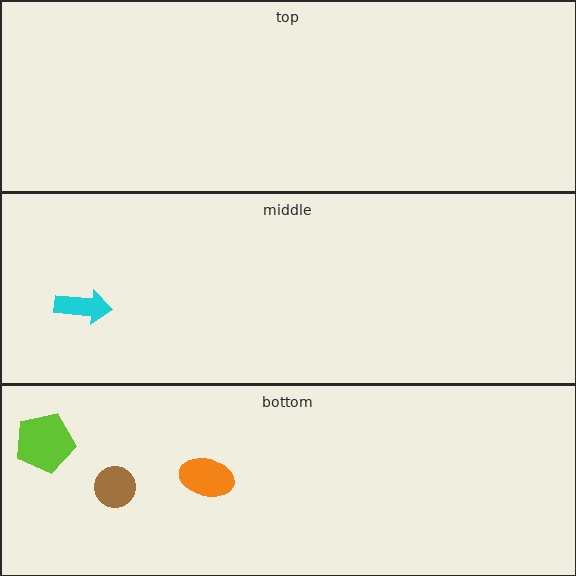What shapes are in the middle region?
The cyan arrow.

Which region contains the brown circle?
The bottom region.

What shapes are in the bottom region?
The orange ellipse, the brown circle, the lime pentagon.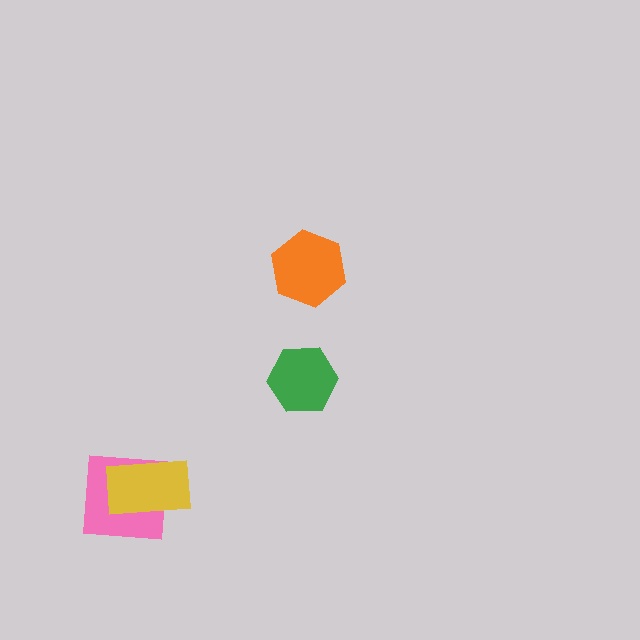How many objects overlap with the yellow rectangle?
1 object overlaps with the yellow rectangle.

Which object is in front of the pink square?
The yellow rectangle is in front of the pink square.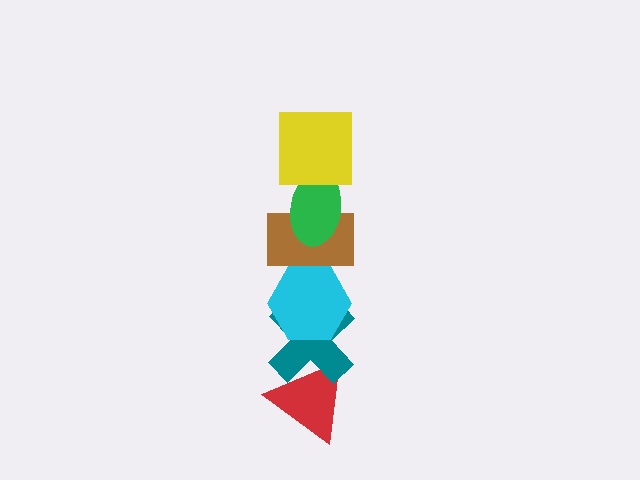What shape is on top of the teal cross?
The cyan hexagon is on top of the teal cross.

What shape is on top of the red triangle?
The teal cross is on top of the red triangle.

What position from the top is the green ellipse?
The green ellipse is 2nd from the top.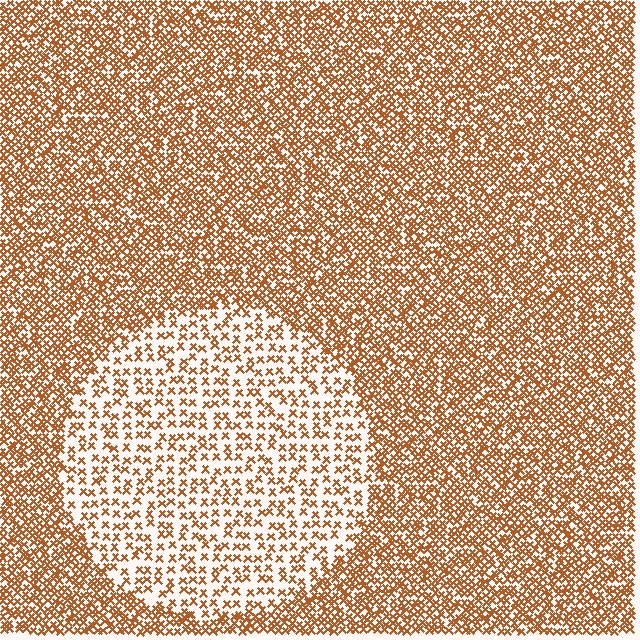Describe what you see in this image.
The image contains small brown elements arranged at two different densities. A circle-shaped region is visible where the elements are less densely packed than the surrounding area.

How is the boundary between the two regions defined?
The boundary is defined by a change in element density (approximately 2.4x ratio). All elements are the same color, size, and shape.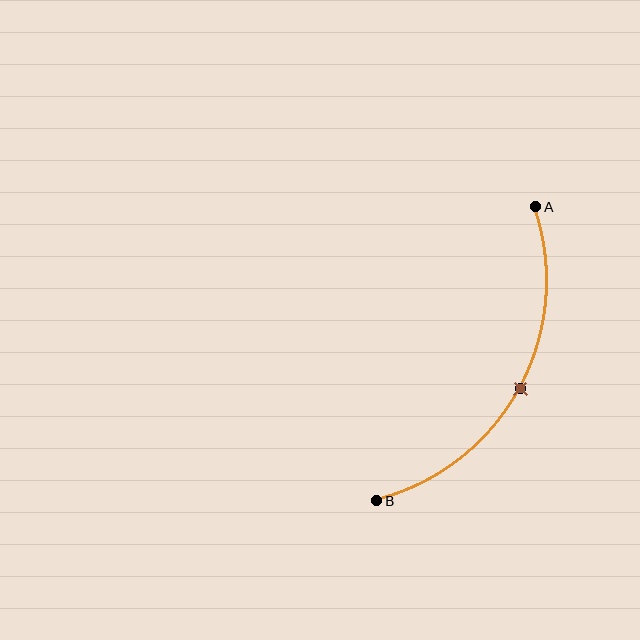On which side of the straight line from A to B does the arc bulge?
The arc bulges to the right of the straight line connecting A and B.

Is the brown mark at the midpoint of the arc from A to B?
Yes. The brown mark lies on the arc at equal arc-length from both A and B — it is the arc midpoint.